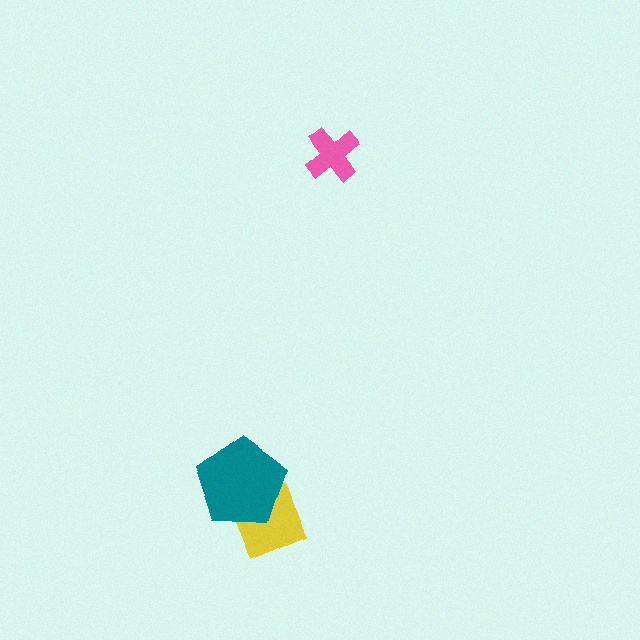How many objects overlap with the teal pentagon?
1 object overlaps with the teal pentagon.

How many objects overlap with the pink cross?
0 objects overlap with the pink cross.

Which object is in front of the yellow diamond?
The teal pentagon is in front of the yellow diamond.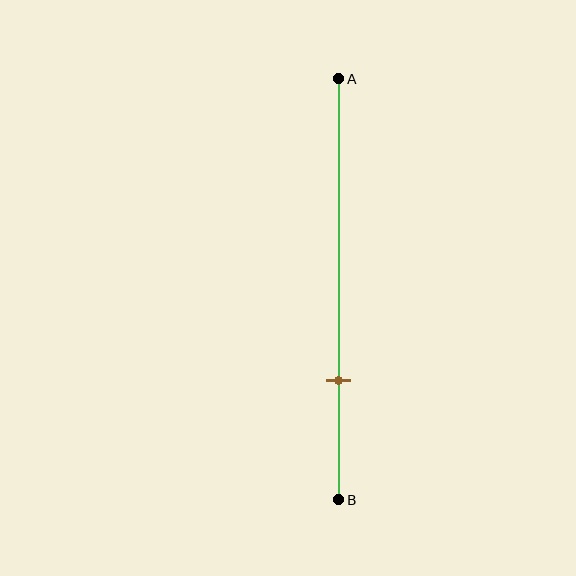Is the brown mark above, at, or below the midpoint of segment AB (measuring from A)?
The brown mark is below the midpoint of segment AB.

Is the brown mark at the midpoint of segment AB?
No, the mark is at about 70% from A, not at the 50% midpoint.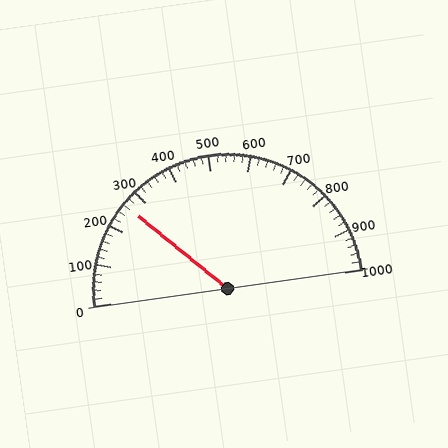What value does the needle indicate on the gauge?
The needle indicates approximately 260.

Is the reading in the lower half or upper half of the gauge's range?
The reading is in the lower half of the range (0 to 1000).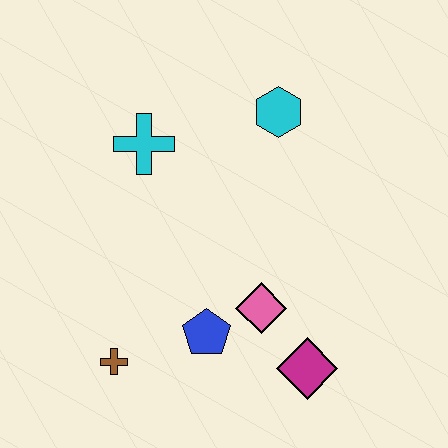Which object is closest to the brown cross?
The blue pentagon is closest to the brown cross.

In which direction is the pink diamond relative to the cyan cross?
The pink diamond is below the cyan cross.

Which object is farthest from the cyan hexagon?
The brown cross is farthest from the cyan hexagon.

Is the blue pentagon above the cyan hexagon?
No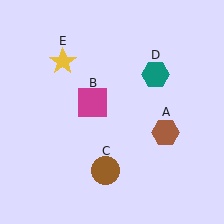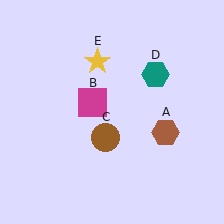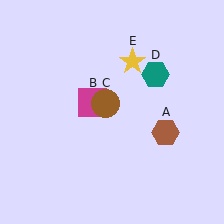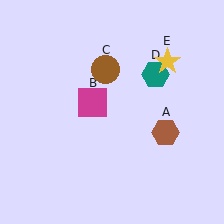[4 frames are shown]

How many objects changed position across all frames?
2 objects changed position: brown circle (object C), yellow star (object E).